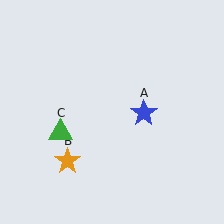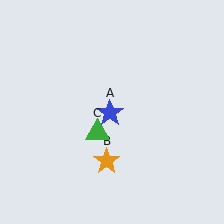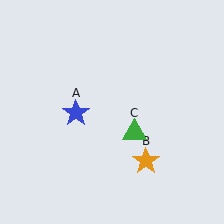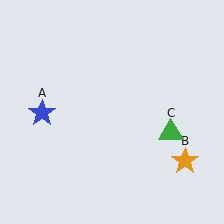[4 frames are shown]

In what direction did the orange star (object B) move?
The orange star (object B) moved right.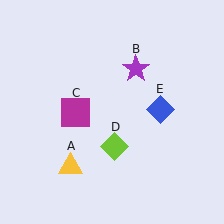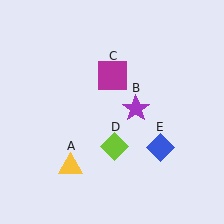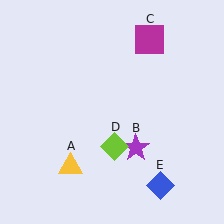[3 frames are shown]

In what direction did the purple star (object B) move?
The purple star (object B) moved down.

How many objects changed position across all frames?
3 objects changed position: purple star (object B), magenta square (object C), blue diamond (object E).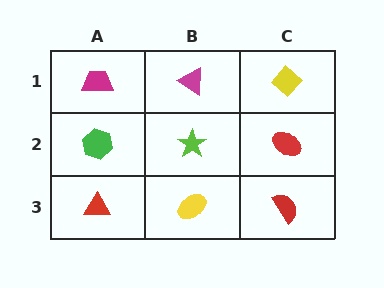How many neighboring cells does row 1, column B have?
3.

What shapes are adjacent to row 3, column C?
A red ellipse (row 2, column C), a yellow ellipse (row 3, column B).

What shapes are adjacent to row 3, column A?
A green hexagon (row 2, column A), a yellow ellipse (row 3, column B).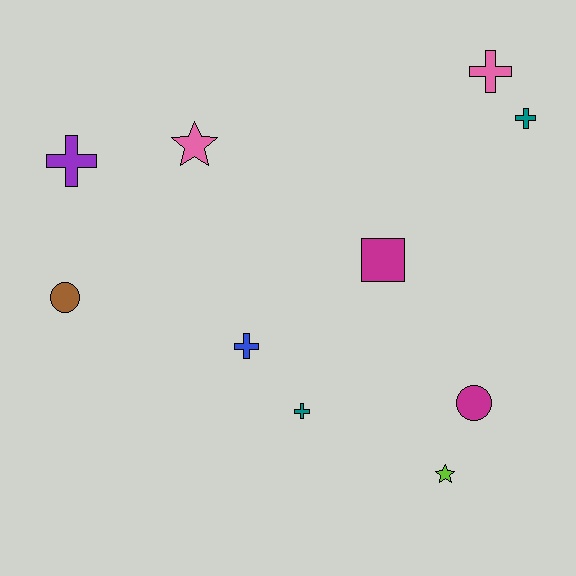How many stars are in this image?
There are 2 stars.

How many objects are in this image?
There are 10 objects.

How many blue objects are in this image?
There is 1 blue object.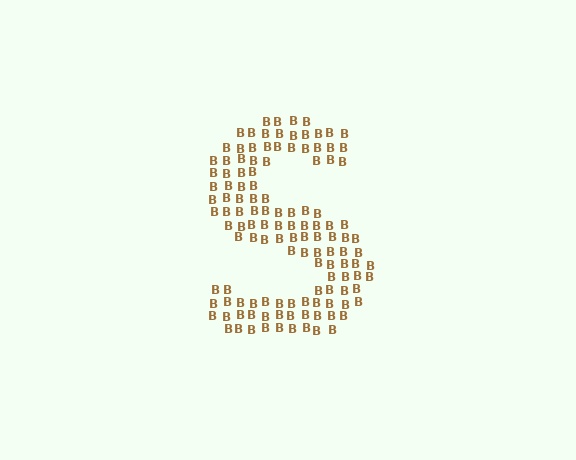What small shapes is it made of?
It is made of small letter B's.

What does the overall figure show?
The overall figure shows the letter S.